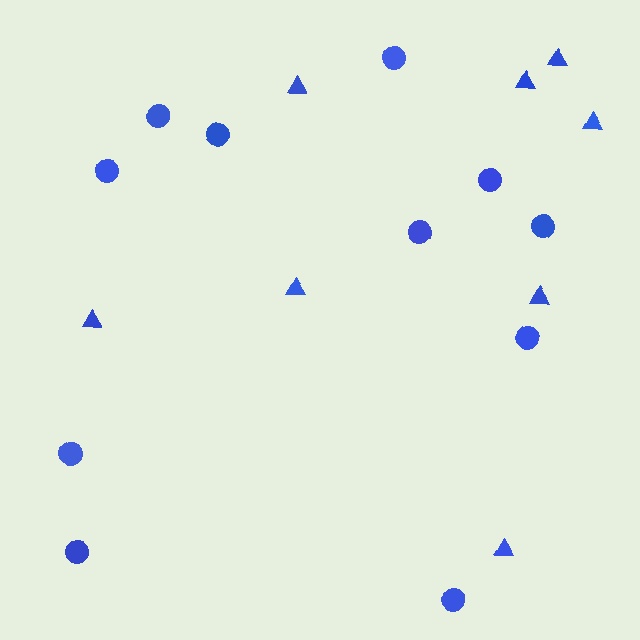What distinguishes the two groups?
There are 2 groups: one group of circles (11) and one group of triangles (8).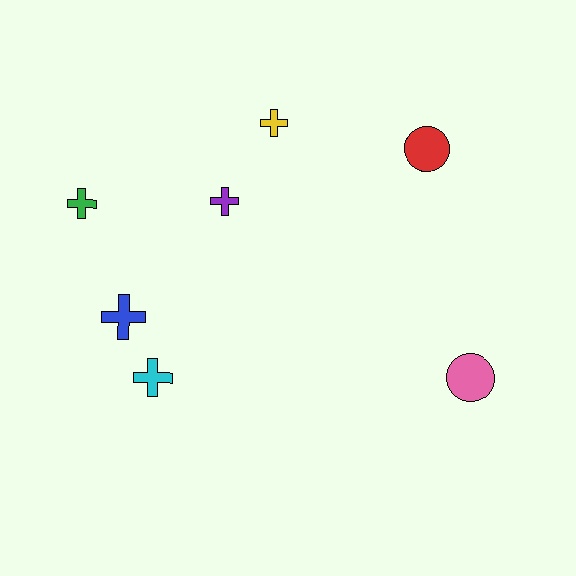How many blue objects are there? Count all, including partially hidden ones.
There is 1 blue object.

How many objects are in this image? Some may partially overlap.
There are 7 objects.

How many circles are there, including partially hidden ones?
There are 2 circles.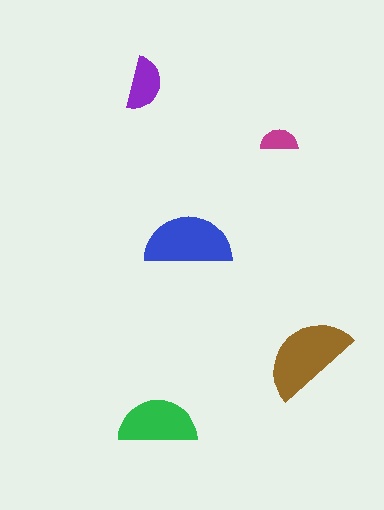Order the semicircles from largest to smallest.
the brown one, the blue one, the green one, the purple one, the magenta one.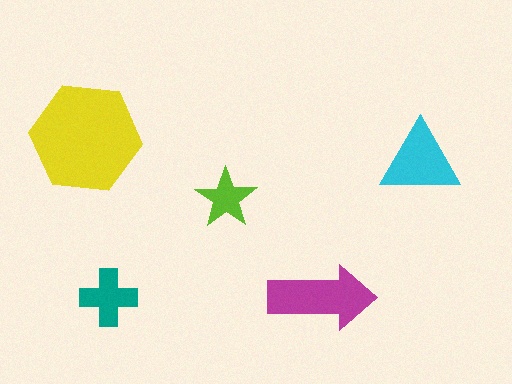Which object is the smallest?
The lime star.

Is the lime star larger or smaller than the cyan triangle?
Smaller.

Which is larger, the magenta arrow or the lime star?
The magenta arrow.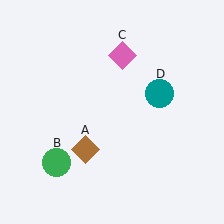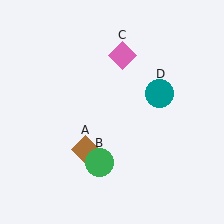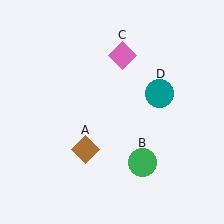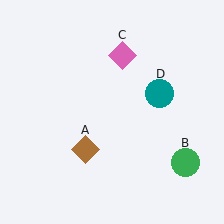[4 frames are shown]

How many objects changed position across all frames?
1 object changed position: green circle (object B).